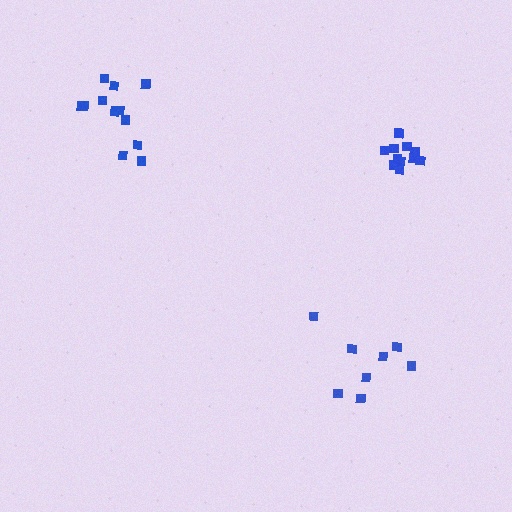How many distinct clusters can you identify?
There are 3 distinct clusters.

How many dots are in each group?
Group 1: 8 dots, Group 2: 11 dots, Group 3: 12 dots (31 total).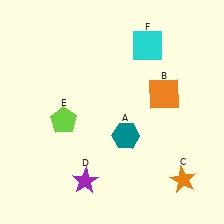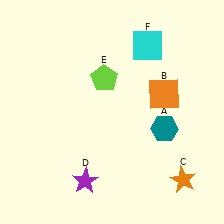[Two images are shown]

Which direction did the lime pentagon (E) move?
The lime pentagon (E) moved up.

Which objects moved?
The objects that moved are: the teal hexagon (A), the lime pentagon (E).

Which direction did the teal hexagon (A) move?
The teal hexagon (A) moved right.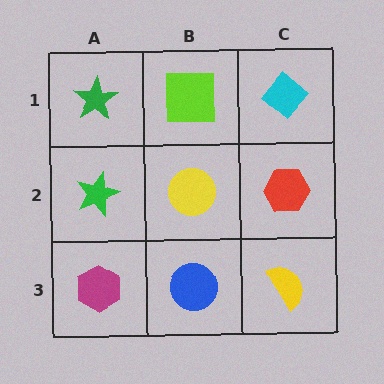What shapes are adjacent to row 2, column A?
A green star (row 1, column A), a magenta hexagon (row 3, column A), a yellow circle (row 2, column B).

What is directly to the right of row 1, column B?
A cyan diamond.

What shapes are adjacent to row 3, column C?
A red hexagon (row 2, column C), a blue circle (row 3, column B).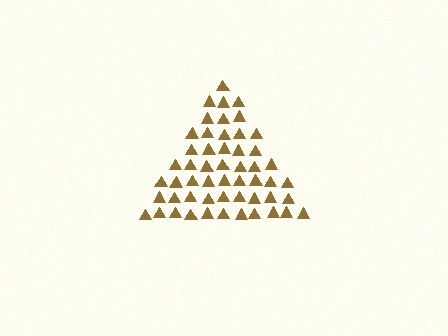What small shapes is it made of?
It is made of small triangles.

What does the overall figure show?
The overall figure shows a triangle.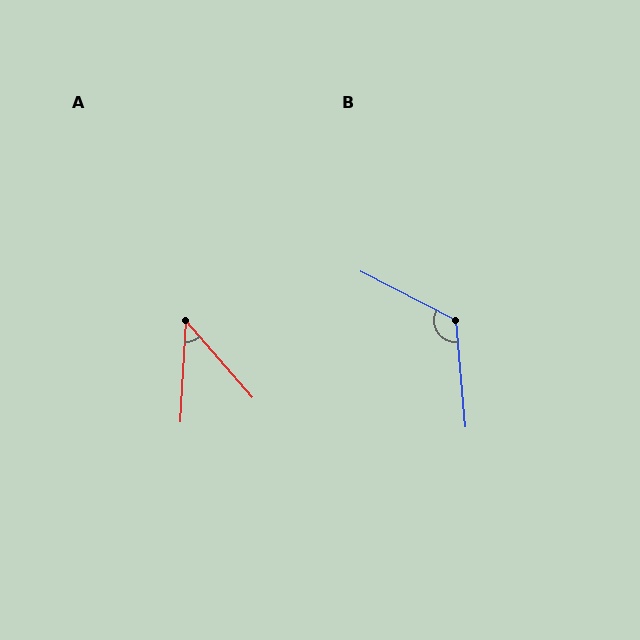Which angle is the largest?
B, at approximately 123 degrees.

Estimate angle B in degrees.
Approximately 123 degrees.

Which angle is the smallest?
A, at approximately 44 degrees.